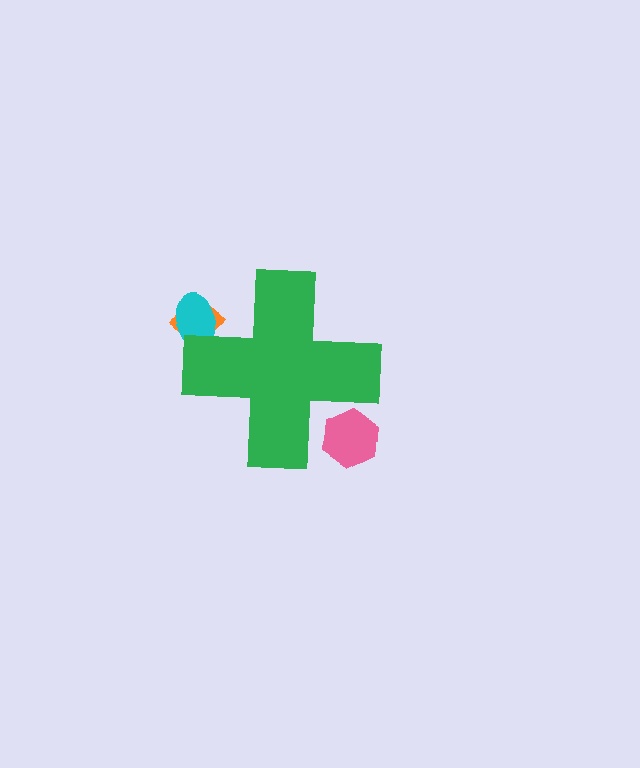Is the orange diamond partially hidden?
Yes, the orange diamond is partially hidden behind the green cross.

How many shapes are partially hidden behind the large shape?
3 shapes are partially hidden.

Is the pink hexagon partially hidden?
Yes, the pink hexagon is partially hidden behind the green cross.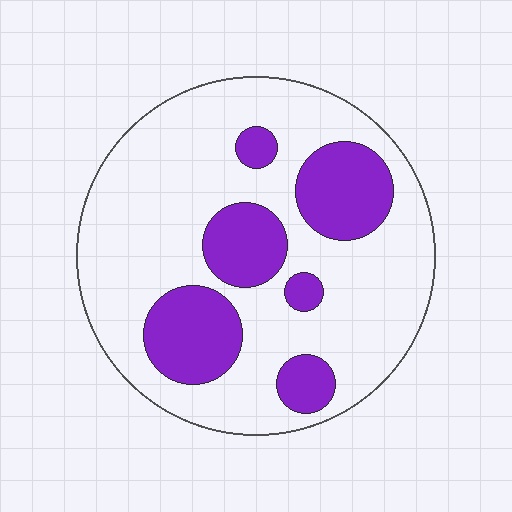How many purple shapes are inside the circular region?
6.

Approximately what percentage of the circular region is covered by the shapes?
Approximately 25%.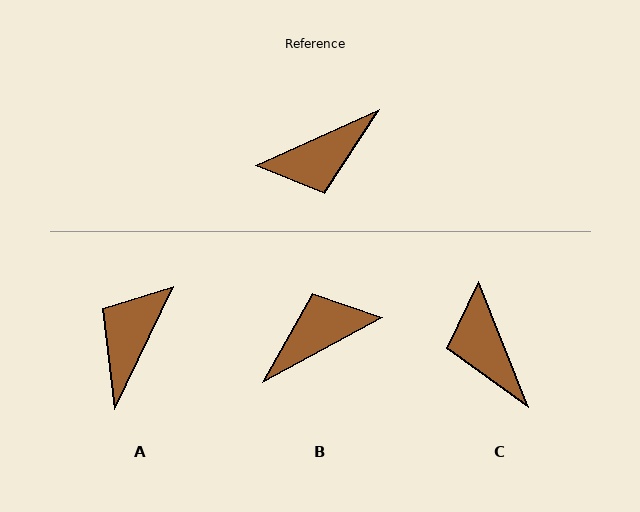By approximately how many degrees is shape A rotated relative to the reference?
Approximately 140 degrees clockwise.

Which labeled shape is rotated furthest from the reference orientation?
B, about 176 degrees away.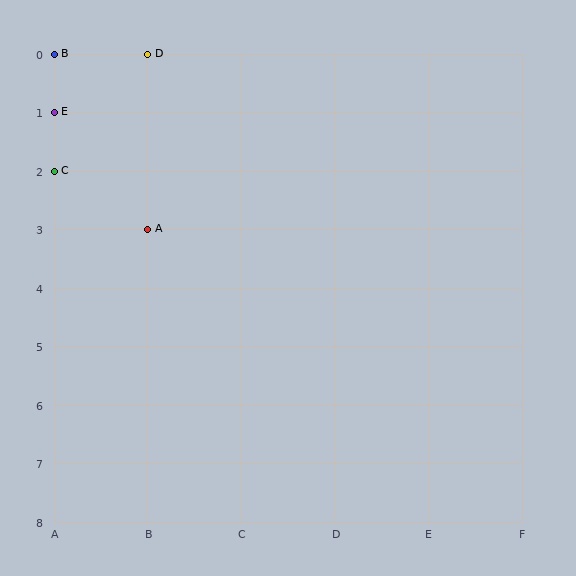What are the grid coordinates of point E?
Point E is at grid coordinates (A, 1).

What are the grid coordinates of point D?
Point D is at grid coordinates (B, 0).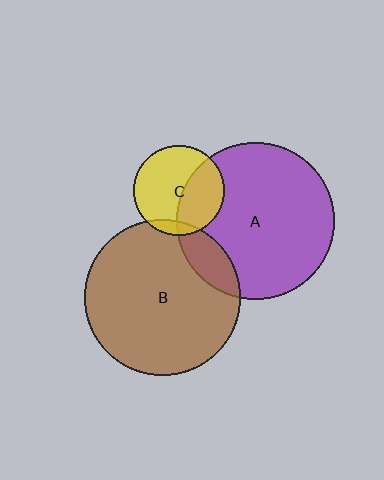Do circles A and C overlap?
Yes.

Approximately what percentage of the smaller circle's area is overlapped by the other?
Approximately 40%.